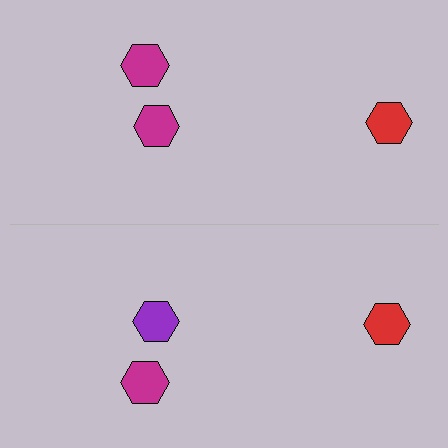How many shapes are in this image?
There are 6 shapes in this image.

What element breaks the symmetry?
The purple hexagon on the bottom side breaks the symmetry — its mirror counterpart is magenta.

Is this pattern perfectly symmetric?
No, the pattern is not perfectly symmetric. The purple hexagon on the bottom side breaks the symmetry — its mirror counterpart is magenta.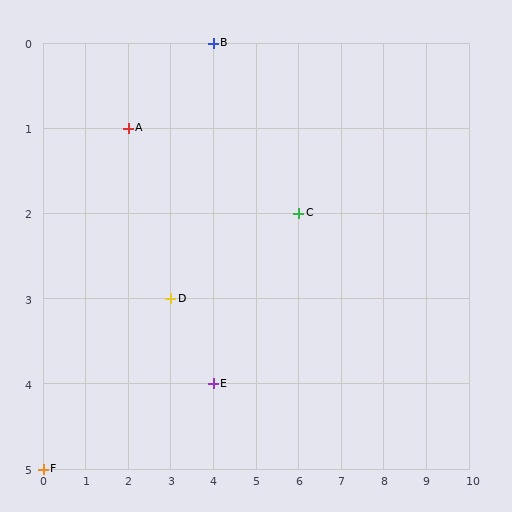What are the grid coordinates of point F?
Point F is at grid coordinates (0, 5).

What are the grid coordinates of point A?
Point A is at grid coordinates (2, 1).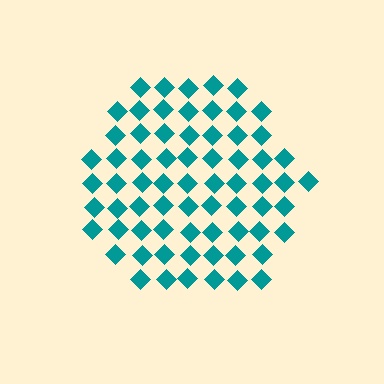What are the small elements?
The small elements are diamonds.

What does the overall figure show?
The overall figure shows a hexagon.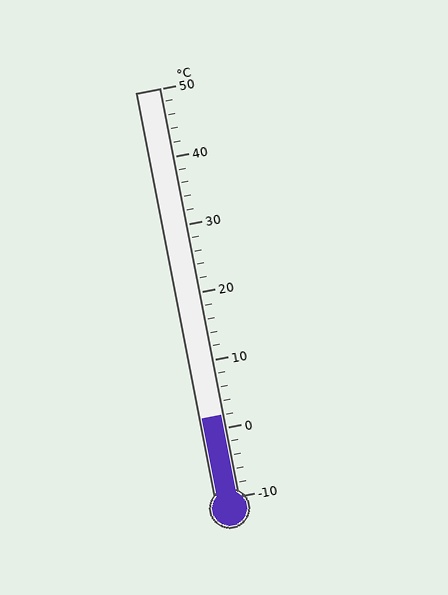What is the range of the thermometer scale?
The thermometer scale ranges from -10°C to 50°C.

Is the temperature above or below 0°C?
The temperature is above 0°C.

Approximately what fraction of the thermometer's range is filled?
The thermometer is filled to approximately 20% of its range.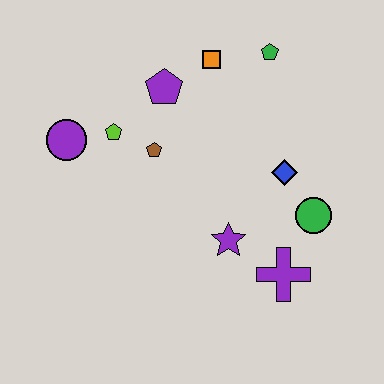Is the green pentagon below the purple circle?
No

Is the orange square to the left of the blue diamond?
Yes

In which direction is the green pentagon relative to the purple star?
The green pentagon is above the purple star.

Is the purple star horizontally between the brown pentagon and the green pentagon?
Yes